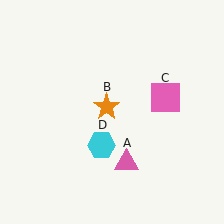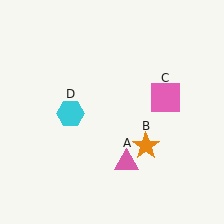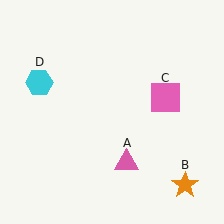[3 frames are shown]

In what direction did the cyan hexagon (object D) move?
The cyan hexagon (object D) moved up and to the left.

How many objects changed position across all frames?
2 objects changed position: orange star (object B), cyan hexagon (object D).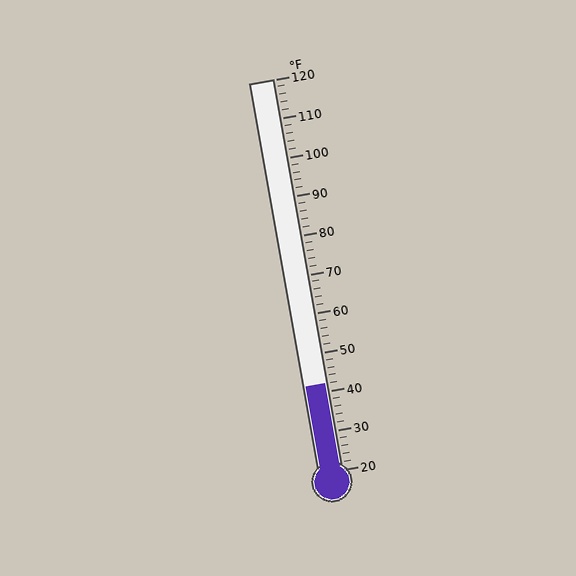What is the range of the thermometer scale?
The thermometer scale ranges from 20°F to 120°F.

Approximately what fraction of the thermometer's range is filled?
The thermometer is filled to approximately 20% of its range.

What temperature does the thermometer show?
The thermometer shows approximately 42°F.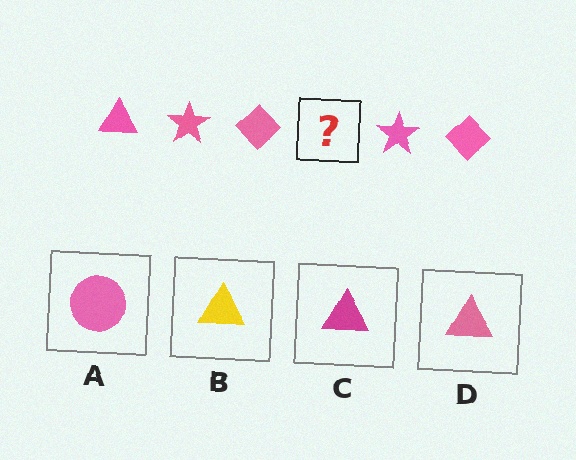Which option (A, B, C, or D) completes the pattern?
D.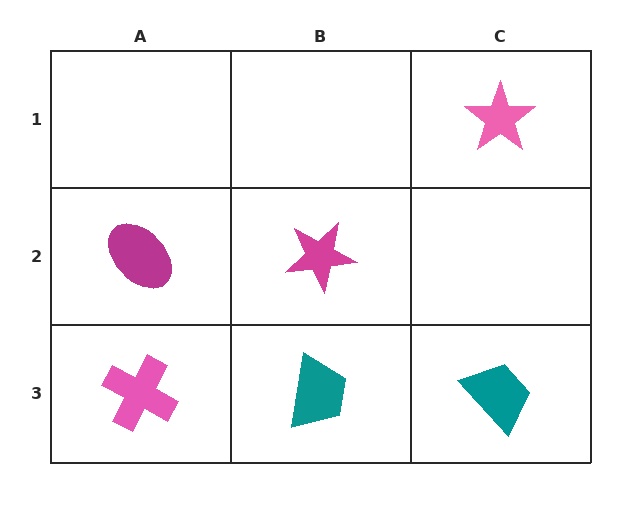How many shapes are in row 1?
1 shape.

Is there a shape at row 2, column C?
No, that cell is empty.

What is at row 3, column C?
A teal trapezoid.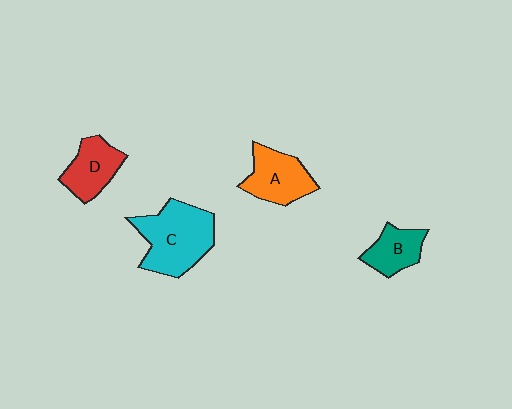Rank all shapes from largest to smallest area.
From largest to smallest: C (cyan), A (orange), D (red), B (teal).